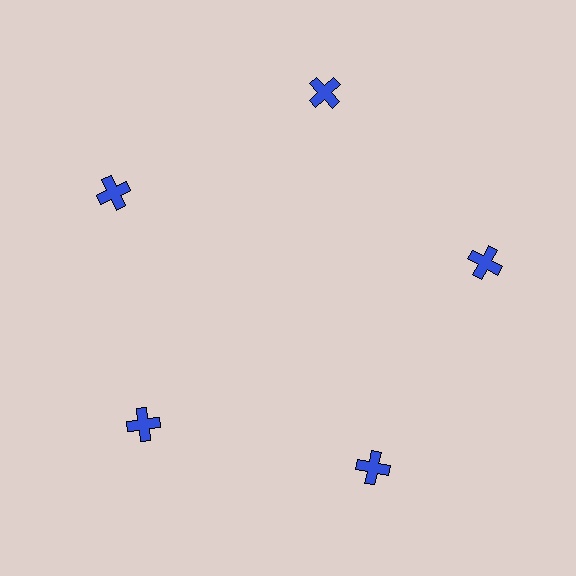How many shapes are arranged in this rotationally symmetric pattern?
There are 5 shapes, arranged in 5 groups of 1.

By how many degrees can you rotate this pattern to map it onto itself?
The pattern maps onto itself every 72 degrees of rotation.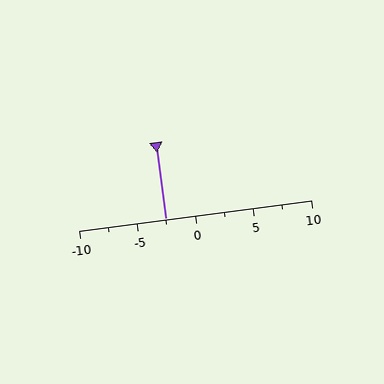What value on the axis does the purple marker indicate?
The marker indicates approximately -2.5.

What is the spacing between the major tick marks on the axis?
The major ticks are spaced 5 apart.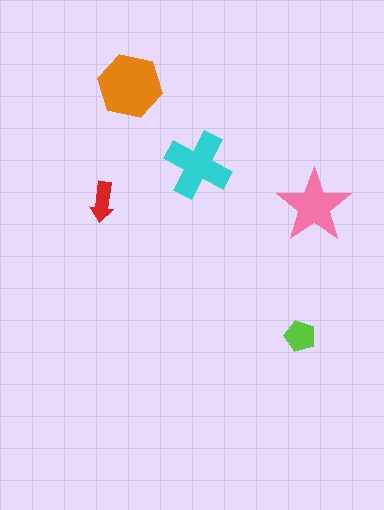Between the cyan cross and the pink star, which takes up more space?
The cyan cross.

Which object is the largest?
The orange hexagon.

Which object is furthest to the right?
The pink star is rightmost.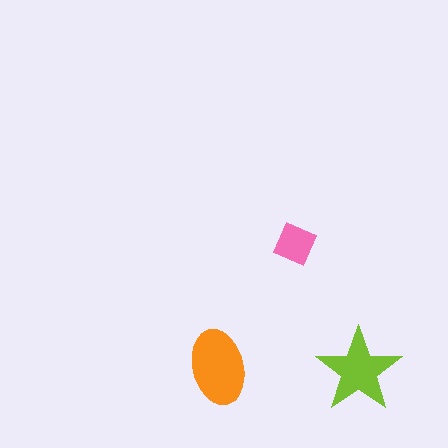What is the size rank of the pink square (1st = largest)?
3rd.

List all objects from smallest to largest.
The pink square, the lime star, the orange ellipse.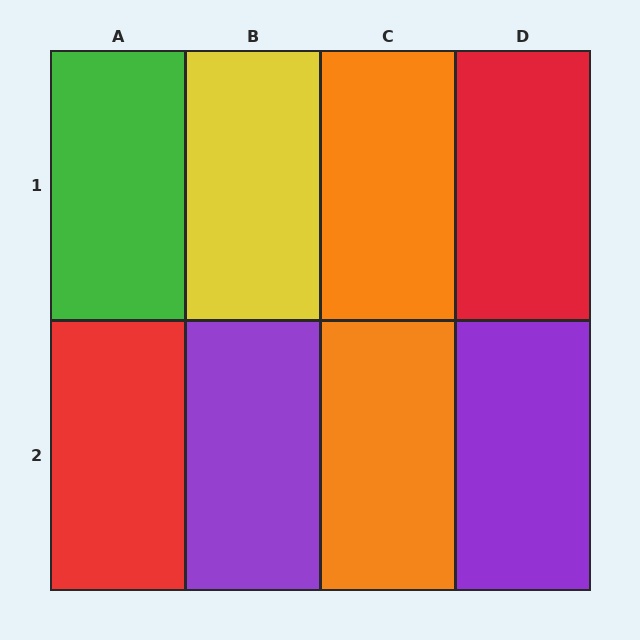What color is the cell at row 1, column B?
Yellow.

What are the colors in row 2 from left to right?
Red, purple, orange, purple.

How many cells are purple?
2 cells are purple.